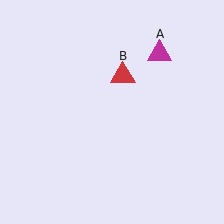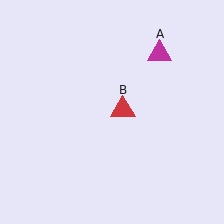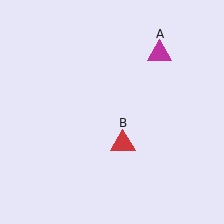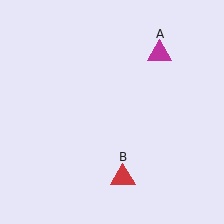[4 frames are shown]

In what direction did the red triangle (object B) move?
The red triangle (object B) moved down.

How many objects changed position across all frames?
1 object changed position: red triangle (object B).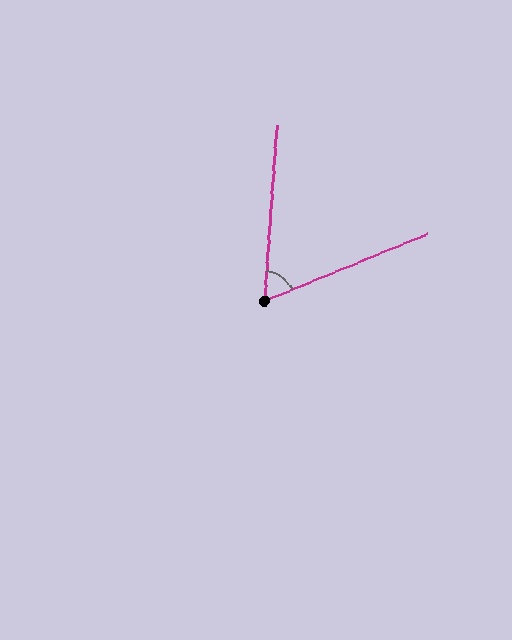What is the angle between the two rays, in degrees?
Approximately 64 degrees.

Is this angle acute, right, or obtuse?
It is acute.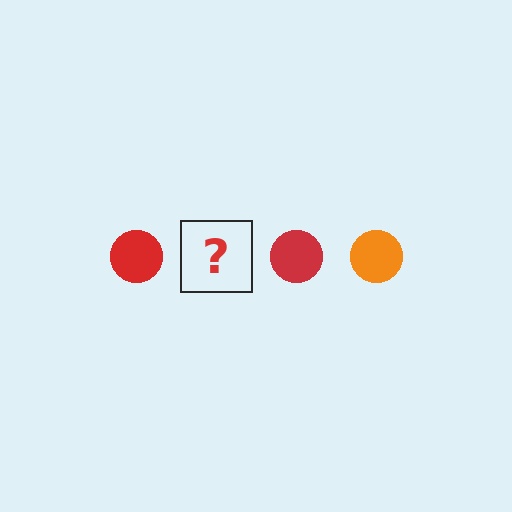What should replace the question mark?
The question mark should be replaced with an orange circle.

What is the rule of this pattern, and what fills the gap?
The rule is that the pattern cycles through red, orange circles. The gap should be filled with an orange circle.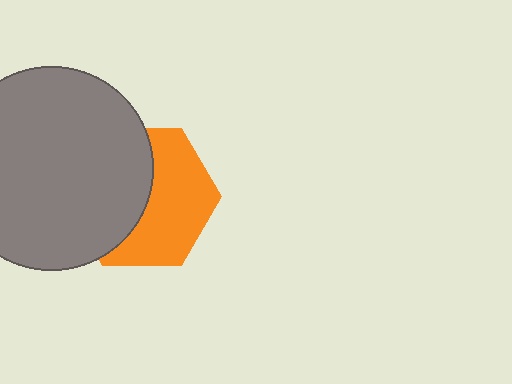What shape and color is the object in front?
The object in front is a gray circle.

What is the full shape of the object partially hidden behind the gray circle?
The partially hidden object is an orange hexagon.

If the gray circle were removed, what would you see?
You would see the complete orange hexagon.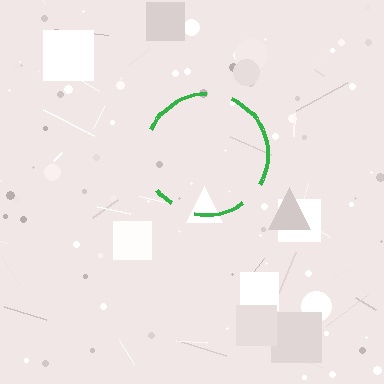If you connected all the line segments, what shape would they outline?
They would outline a circle.